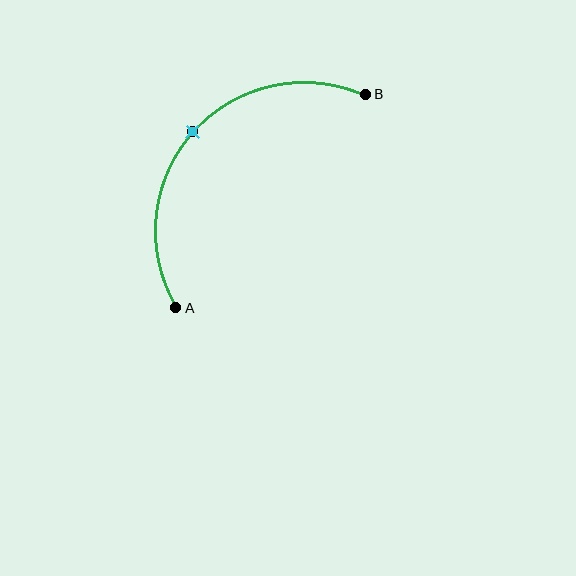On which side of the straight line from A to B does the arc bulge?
The arc bulges above and to the left of the straight line connecting A and B.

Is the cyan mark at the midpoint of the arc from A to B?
Yes. The cyan mark lies on the arc at equal arc-length from both A and B — it is the arc midpoint.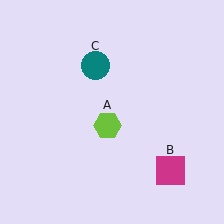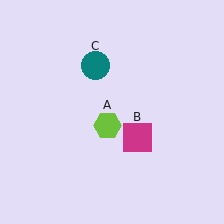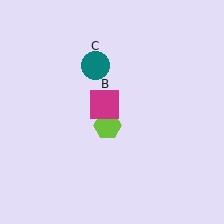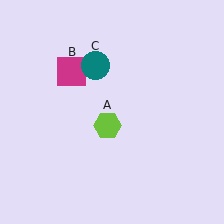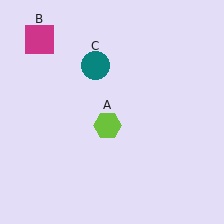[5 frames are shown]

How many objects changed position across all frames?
1 object changed position: magenta square (object B).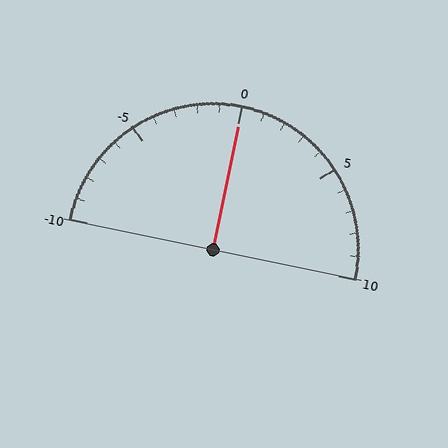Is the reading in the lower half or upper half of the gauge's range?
The reading is in the upper half of the range (-10 to 10).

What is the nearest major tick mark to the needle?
The nearest major tick mark is 0.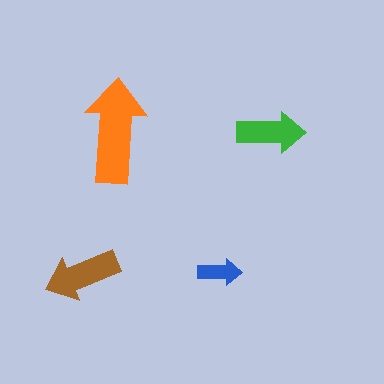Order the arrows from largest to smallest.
the orange one, the brown one, the green one, the blue one.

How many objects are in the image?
There are 4 objects in the image.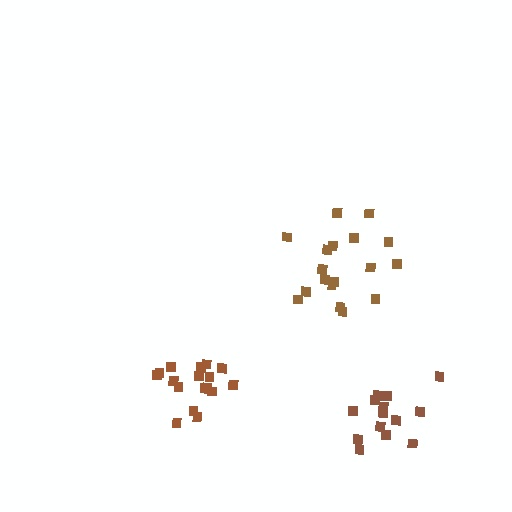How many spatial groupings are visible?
There are 3 spatial groupings.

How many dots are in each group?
Group 1: 15 dots, Group 2: 17 dots, Group 3: 18 dots (50 total).